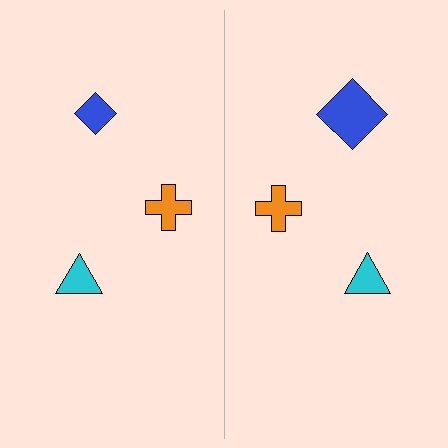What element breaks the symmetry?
The blue diamond on the right side has a different size than its mirror counterpart.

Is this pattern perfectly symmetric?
No, the pattern is not perfectly symmetric. The blue diamond on the right side has a different size than its mirror counterpart.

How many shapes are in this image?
There are 6 shapes in this image.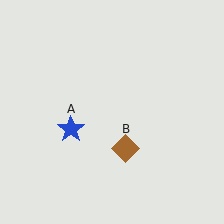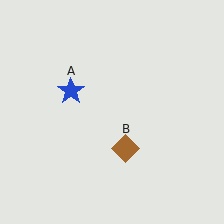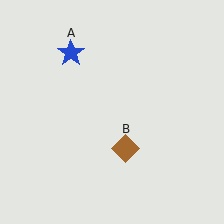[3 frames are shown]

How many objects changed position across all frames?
1 object changed position: blue star (object A).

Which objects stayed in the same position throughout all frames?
Brown diamond (object B) remained stationary.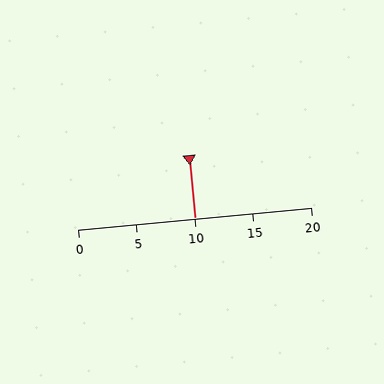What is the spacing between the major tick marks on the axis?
The major ticks are spaced 5 apart.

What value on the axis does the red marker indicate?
The marker indicates approximately 10.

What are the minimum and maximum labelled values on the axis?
The axis runs from 0 to 20.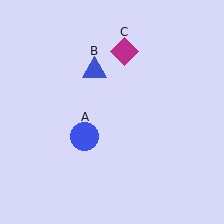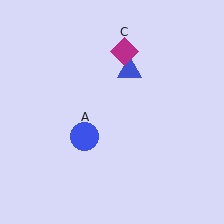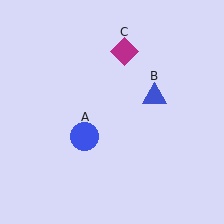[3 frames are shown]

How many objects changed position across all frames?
1 object changed position: blue triangle (object B).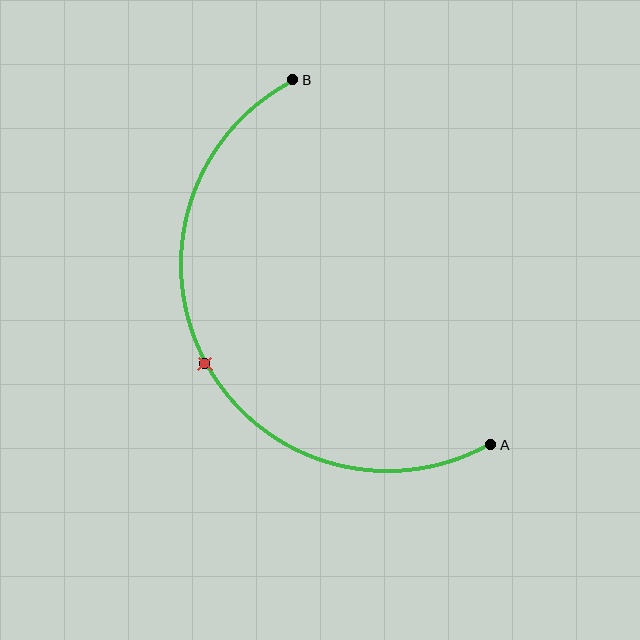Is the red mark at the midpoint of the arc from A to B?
Yes. The red mark lies on the arc at equal arc-length from both A and B — it is the arc midpoint.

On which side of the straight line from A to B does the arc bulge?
The arc bulges to the left of the straight line connecting A and B.